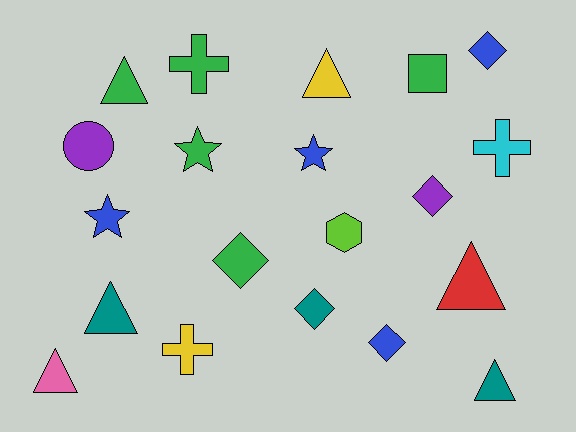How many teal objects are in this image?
There are 3 teal objects.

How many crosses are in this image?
There are 3 crosses.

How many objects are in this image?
There are 20 objects.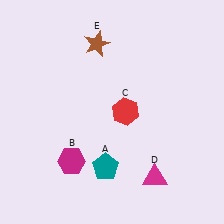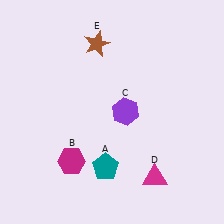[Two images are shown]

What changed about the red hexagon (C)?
In Image 1, C is red. In Image 2, it changed to purple.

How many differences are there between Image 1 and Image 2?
There is 1 difference between the two images.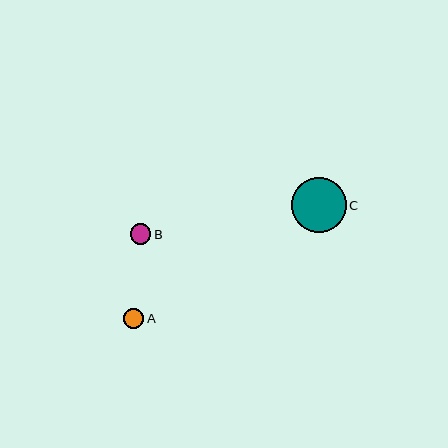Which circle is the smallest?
Circle A is the smallest with a size of approximately 20 pixels.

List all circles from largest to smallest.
From largest to smallest: C, B, A.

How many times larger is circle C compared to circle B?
Circle C is approximately 2.7 times the size of circle B.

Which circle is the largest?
Circle C is the largest with a size of approximately 55 pixels.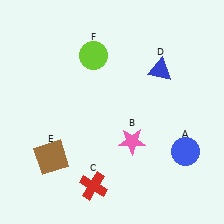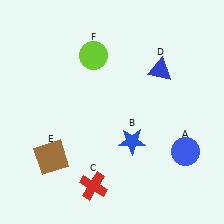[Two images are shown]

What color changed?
The star (B) changed from pink in Image 1 to blue in Image 2.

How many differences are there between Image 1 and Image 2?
There is 1 difference between the two images.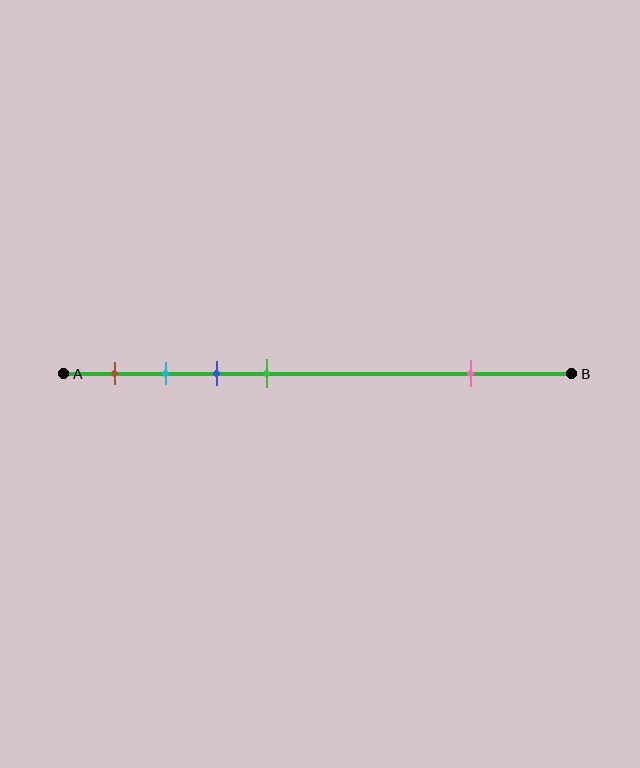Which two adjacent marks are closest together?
The cyan and blue marks are the closest adjacent pair.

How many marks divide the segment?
There are 5 marks dividing the segment.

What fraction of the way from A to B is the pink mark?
The pink mark is approximately 80% (0.8) of the way from A to B.